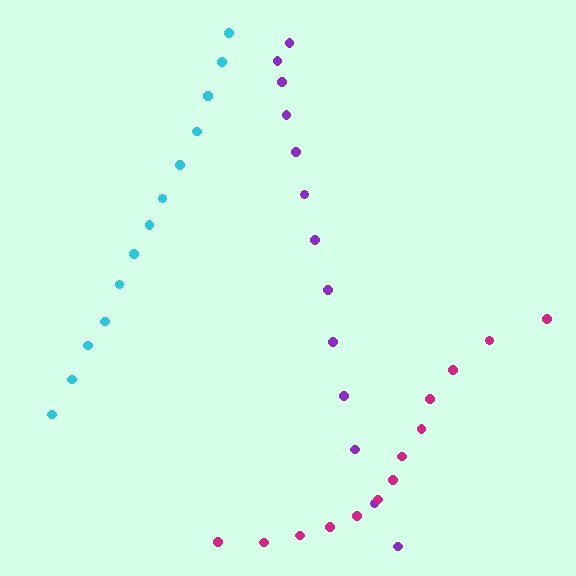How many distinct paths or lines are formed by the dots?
There are 3 distinct paths.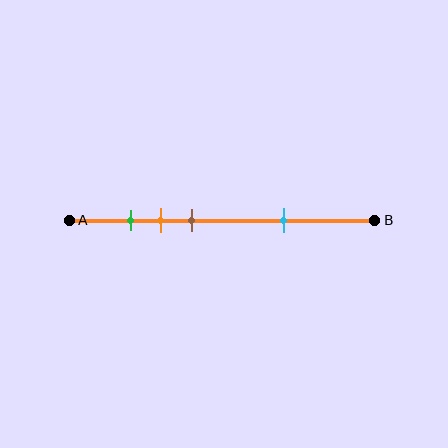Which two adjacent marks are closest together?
The green and orange marks are the closest adjacent pair.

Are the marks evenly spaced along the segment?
No, the marks are not evenly spaced.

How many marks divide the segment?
There are 4 marks dividing the segment.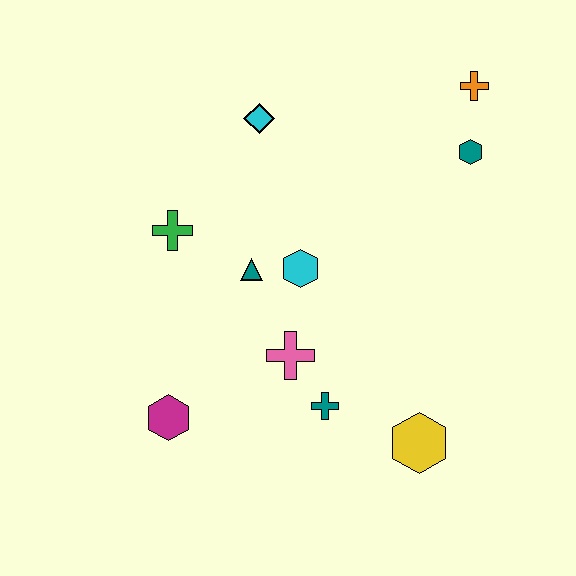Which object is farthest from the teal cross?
The orange cross is farthest from the teal cross.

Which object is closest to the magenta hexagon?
The pink cross is closest to the magenta hexagon.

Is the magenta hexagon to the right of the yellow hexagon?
No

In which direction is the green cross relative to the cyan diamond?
The green cross is below the cyan diamond.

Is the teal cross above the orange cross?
No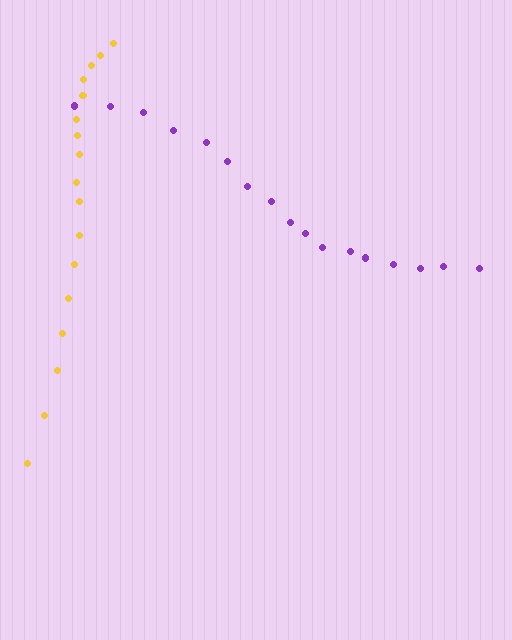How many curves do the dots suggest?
There are 2 distinct paths.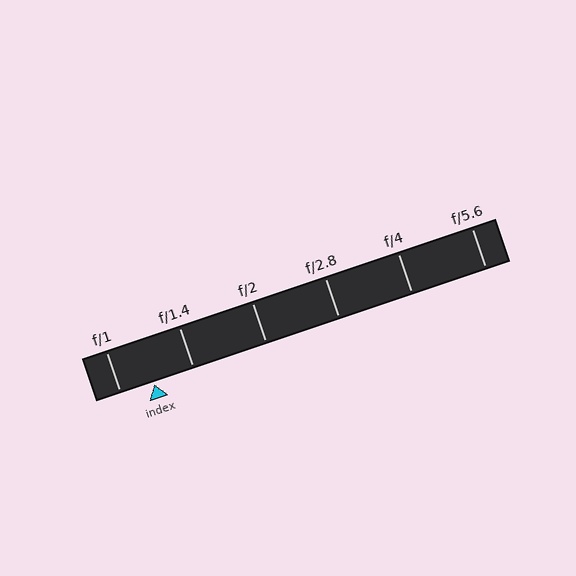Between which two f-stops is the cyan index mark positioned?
The index mark is between f/1 and f/1.4.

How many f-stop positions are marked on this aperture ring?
There are 6 f-stop positions marked.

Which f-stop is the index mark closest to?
The index mark is closest to f/1.